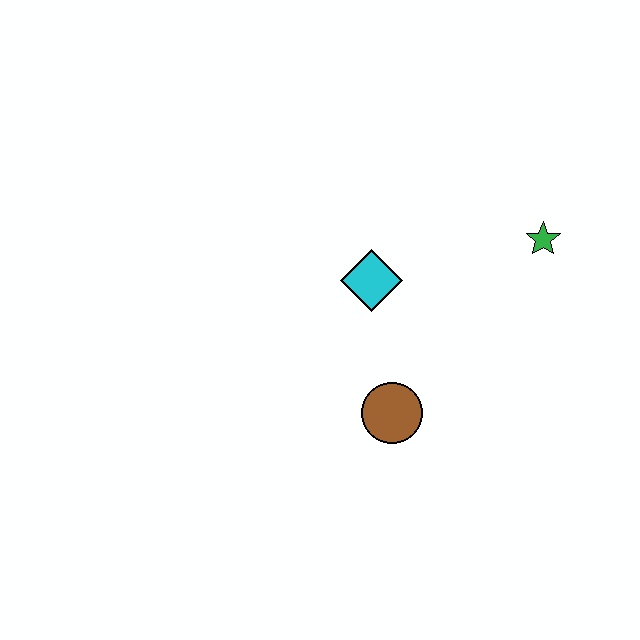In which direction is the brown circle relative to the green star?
The brown circle is below the green star.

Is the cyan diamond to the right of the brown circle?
No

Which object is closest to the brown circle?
The cyan diamond is closest to the brown circle.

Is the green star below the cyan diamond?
No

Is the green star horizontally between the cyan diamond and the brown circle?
No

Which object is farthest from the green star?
The brown circle is farthest from the green star.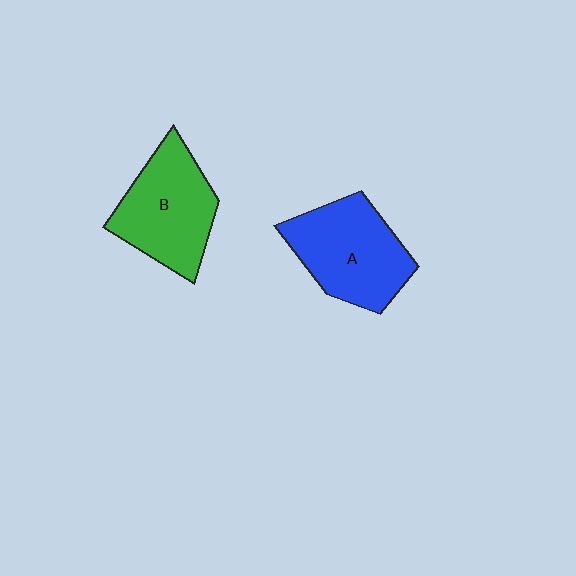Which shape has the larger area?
Shape A (blue).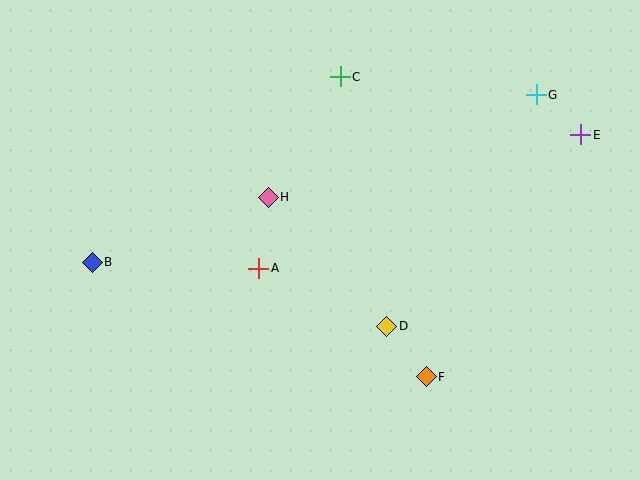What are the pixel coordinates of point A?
Point A is at (259, 268).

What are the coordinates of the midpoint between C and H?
The midpoint between C and H is at (304, 137).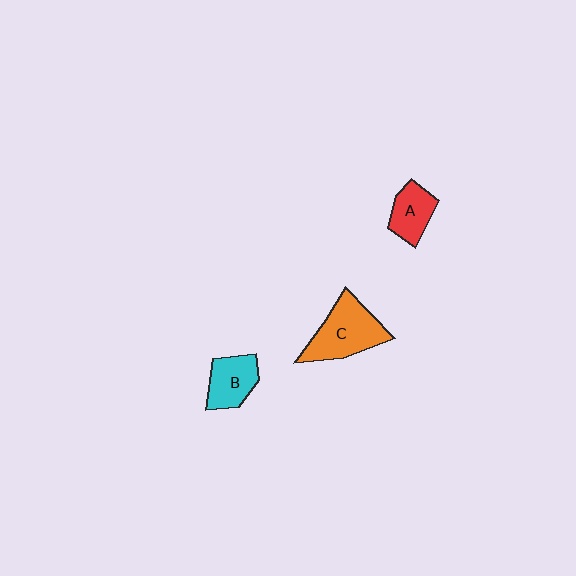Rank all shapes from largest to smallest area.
From largest to smallest: C (orange), B (cyan), A (red).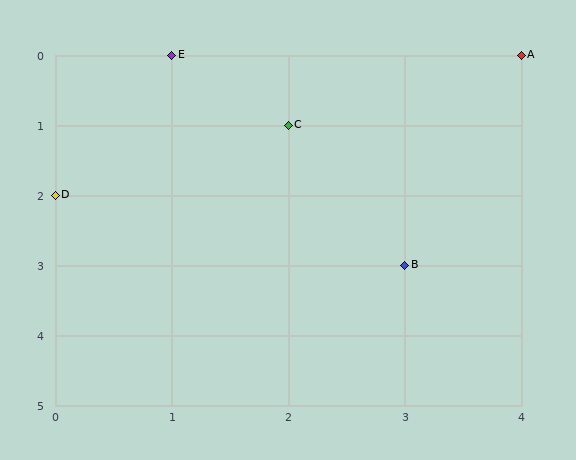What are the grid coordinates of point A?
Point A is at grid coordinates (4, 0).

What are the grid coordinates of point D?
Point D is at grid coordinates (0, 2).